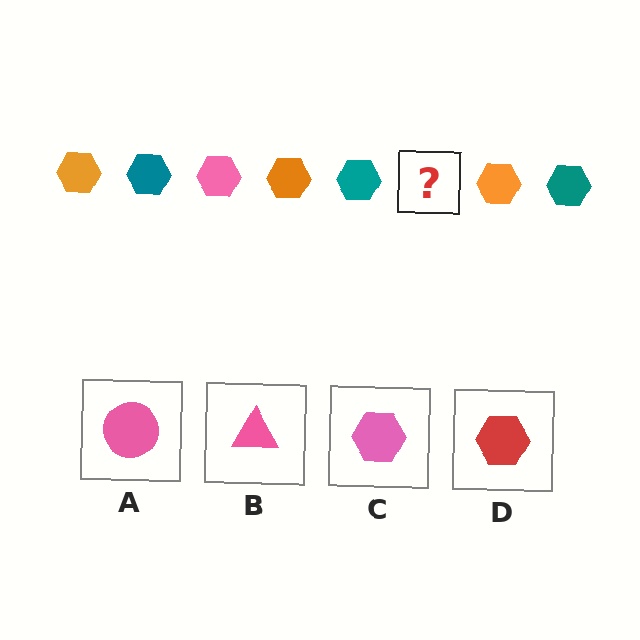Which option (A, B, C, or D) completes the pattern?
C.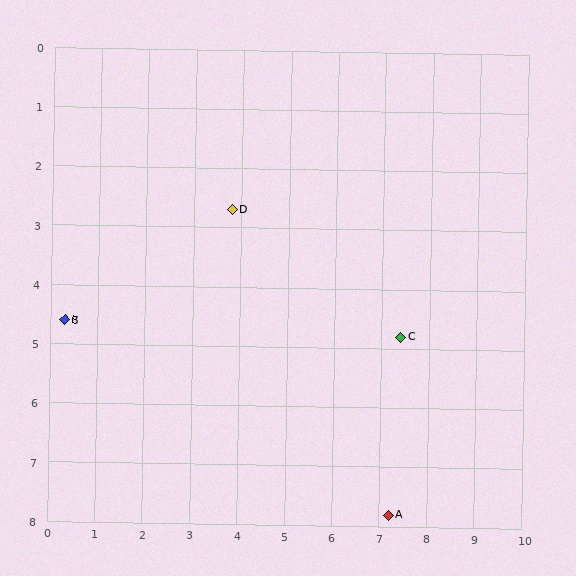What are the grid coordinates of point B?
Point B is at approximately (0.3, 4.6).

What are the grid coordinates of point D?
Point D is at approximately (3.8, 2.7).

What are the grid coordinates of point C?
Point C is at approximately (7.4, 4.8).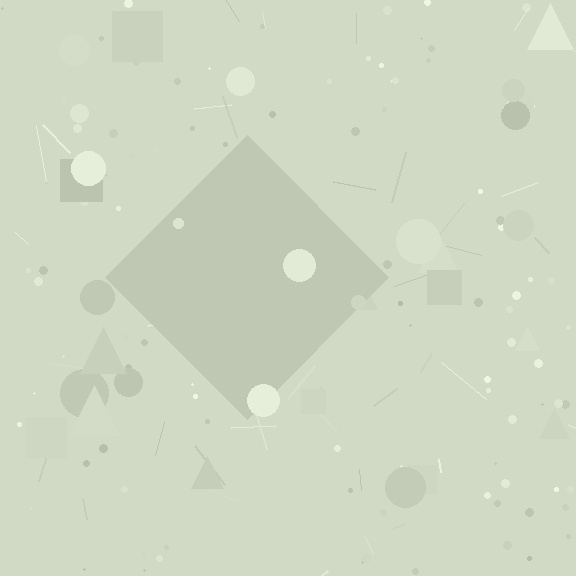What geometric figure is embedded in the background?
A diamond is embedded in the background.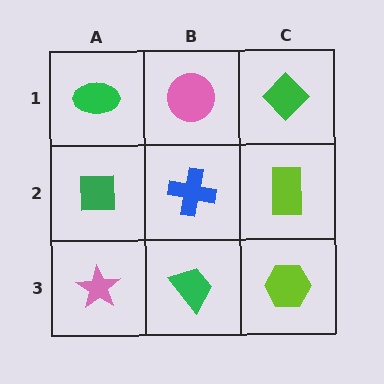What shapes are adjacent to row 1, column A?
A green square (row 2, column A), a pink circle (row 1, column B).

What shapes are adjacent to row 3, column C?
A lime rectangle (row 2, column C), a green trapezoid (row 3, column B).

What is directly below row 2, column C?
A lime hexagon.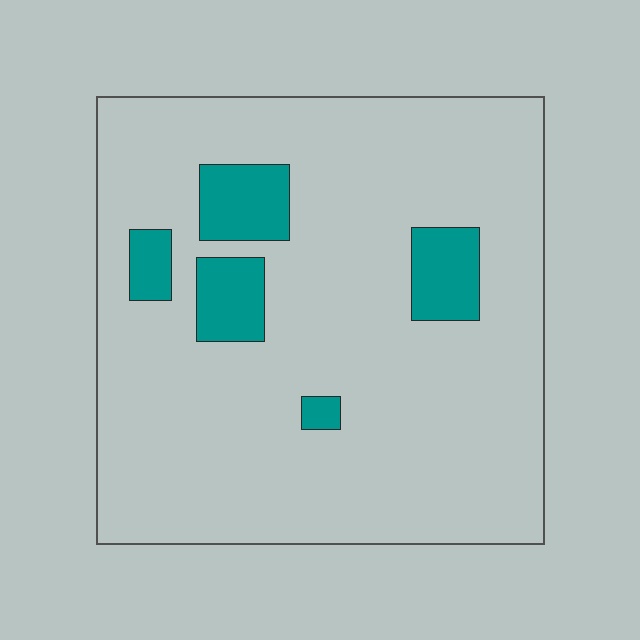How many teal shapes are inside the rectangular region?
5.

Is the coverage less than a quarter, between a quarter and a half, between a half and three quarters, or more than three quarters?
Less than a quarter.